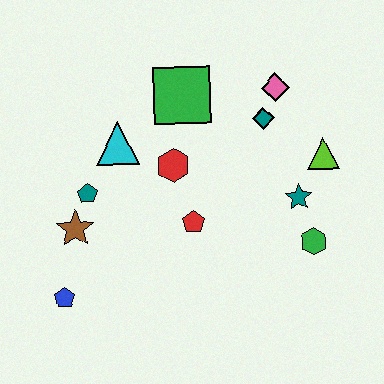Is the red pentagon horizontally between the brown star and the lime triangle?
Yes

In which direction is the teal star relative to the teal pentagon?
The teal star is to the right of the teal pentagon.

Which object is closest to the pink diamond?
The teal diamond is closest to the pink diamond.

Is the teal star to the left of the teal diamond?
No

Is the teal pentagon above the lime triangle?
No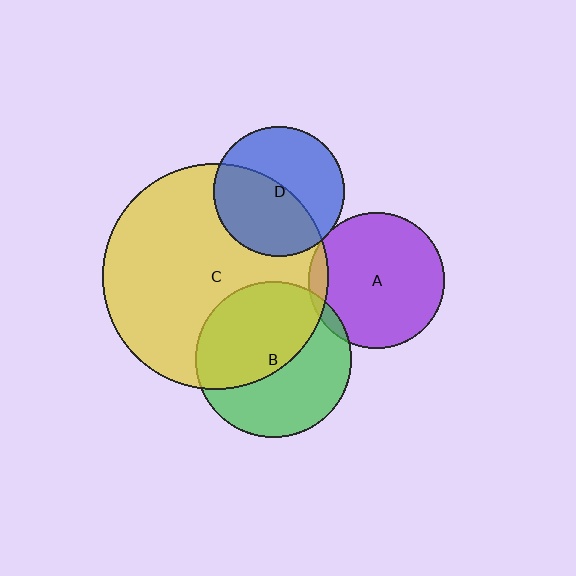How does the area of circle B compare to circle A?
Approximately 1.3 times.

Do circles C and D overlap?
Yes.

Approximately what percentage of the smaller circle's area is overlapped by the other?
Approximately 50%.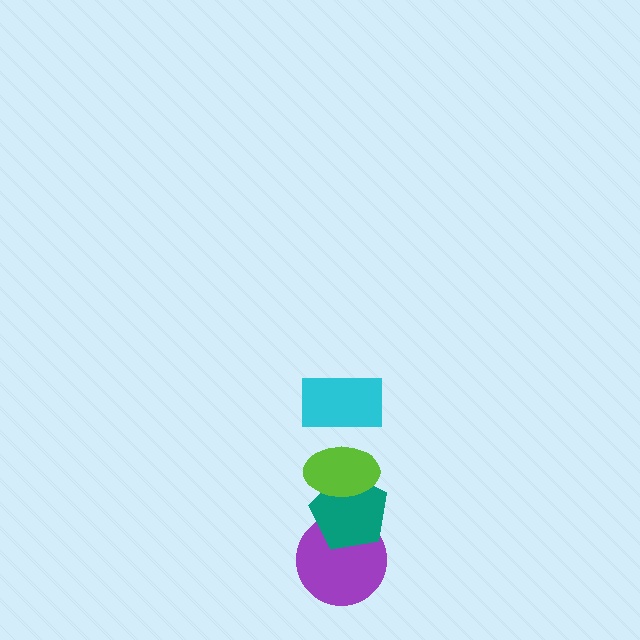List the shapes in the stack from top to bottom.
From top to bottom: the cyan rectangle, the lime ellipse, the teal pentagon, the purple circle.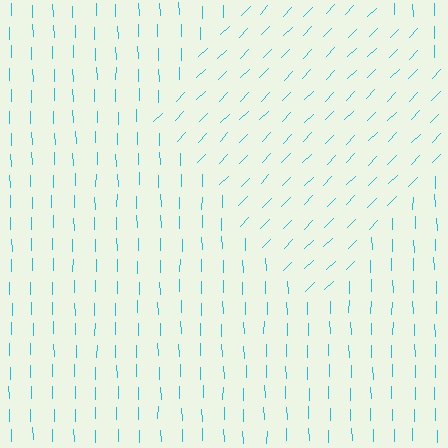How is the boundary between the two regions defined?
The boundary is defined purely by a change in line orientation (approximately 45 degrees difference). All lines are the same color and thickness.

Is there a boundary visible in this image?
Yes, there is a texture boundary formed by a change in line orientation.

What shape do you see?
I see a diamond.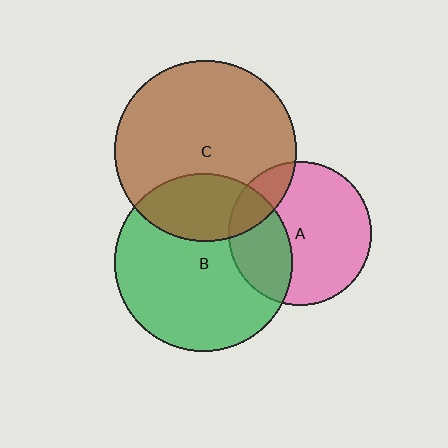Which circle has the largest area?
Circle C (brown).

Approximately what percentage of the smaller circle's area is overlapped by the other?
Approximately 30%.